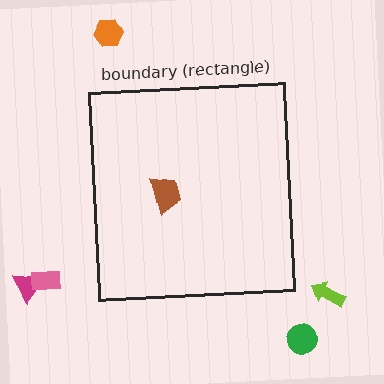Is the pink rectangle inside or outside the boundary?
Outside.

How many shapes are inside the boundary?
1 inside, 5 outside.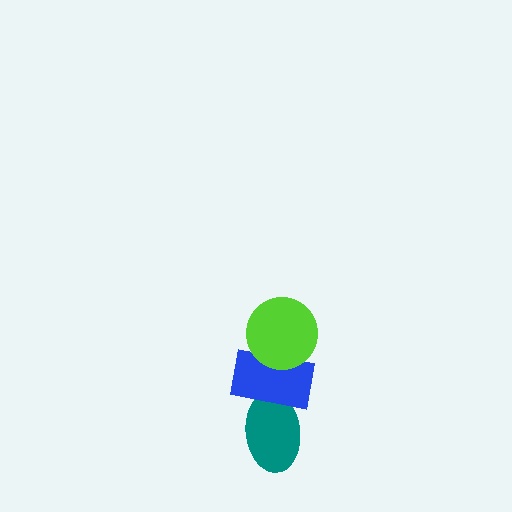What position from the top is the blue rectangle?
The blue rectangle is 2nd from the top.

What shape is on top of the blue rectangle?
The lime circle is on top of the blue rectangle.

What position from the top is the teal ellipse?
The teal ellipse is 3rd from the top.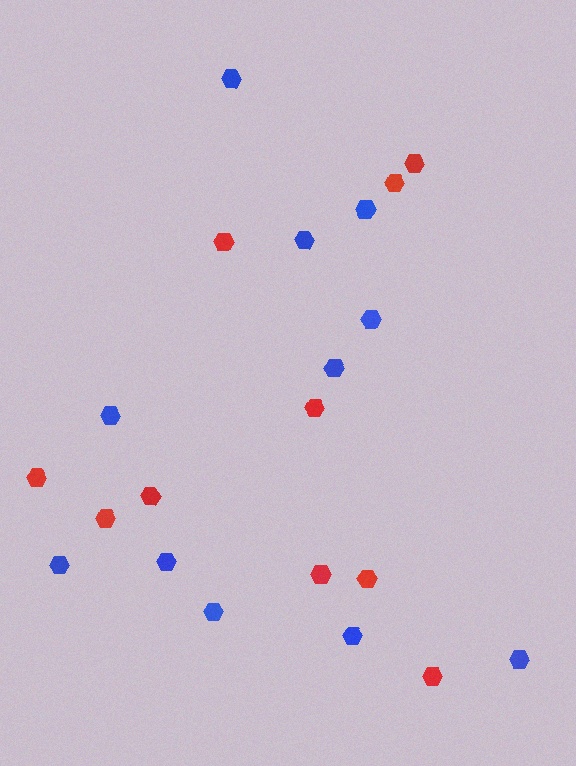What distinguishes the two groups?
There are 2 groups: one group of blue hexagons (11) and one group of red hexagons (10).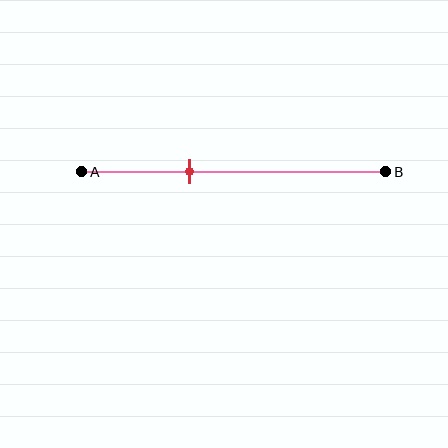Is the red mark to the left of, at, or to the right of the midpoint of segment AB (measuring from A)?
The red mark is to the left of the midpoint of segment AB.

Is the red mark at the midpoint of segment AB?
No, the mark is at about 35% from A, not at the 50% midpoint.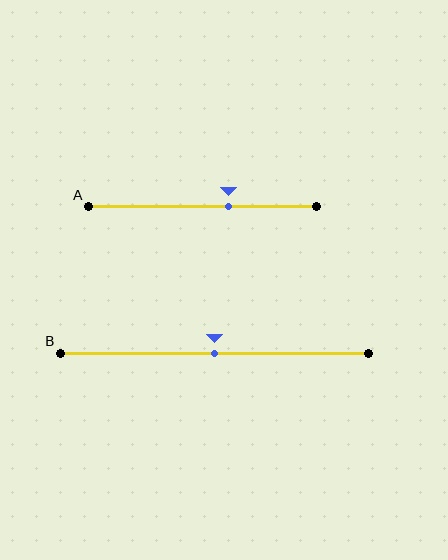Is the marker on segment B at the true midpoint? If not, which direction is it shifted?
Yes, the marker on segment B is at the true midpoint.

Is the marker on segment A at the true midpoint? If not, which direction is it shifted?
No, the marker on segment A is shifted to the right by about 11% of the segment length.